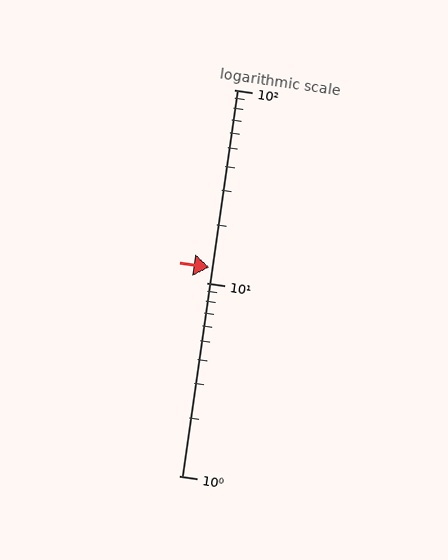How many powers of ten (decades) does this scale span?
The scale spans 2 decades, from 1 to 100.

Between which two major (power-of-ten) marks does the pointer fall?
The pointer is between 10 and 100.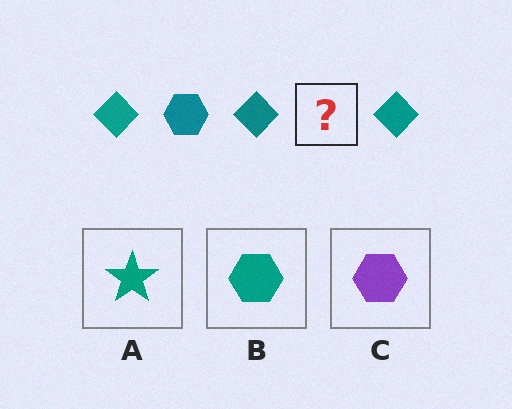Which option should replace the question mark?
Option B.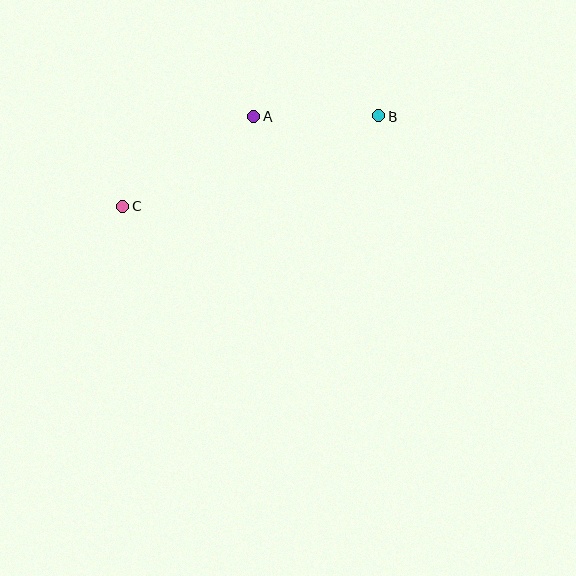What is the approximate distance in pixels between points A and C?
The distance between A and C is approximately 159 pixels.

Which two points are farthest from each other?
Points B and C are farthest from each other.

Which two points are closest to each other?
Points A and B are closest to each other.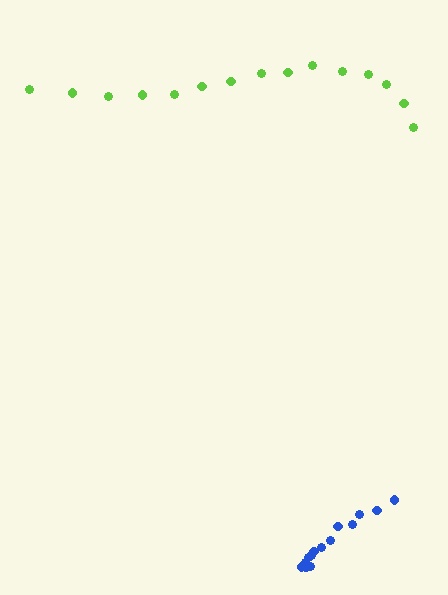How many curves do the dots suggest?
There are 2 distinct paths.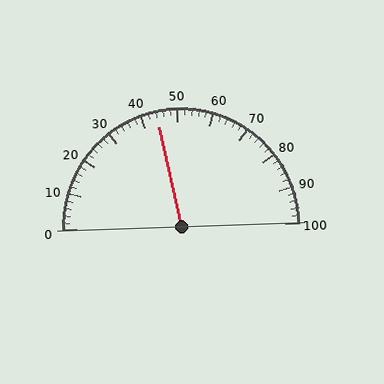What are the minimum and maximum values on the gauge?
The gauge ranges from 0 to 100.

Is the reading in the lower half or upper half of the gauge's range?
The reading is in the lower half of the range (0 to 100).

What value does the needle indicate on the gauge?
The needle indicates approximately 44.